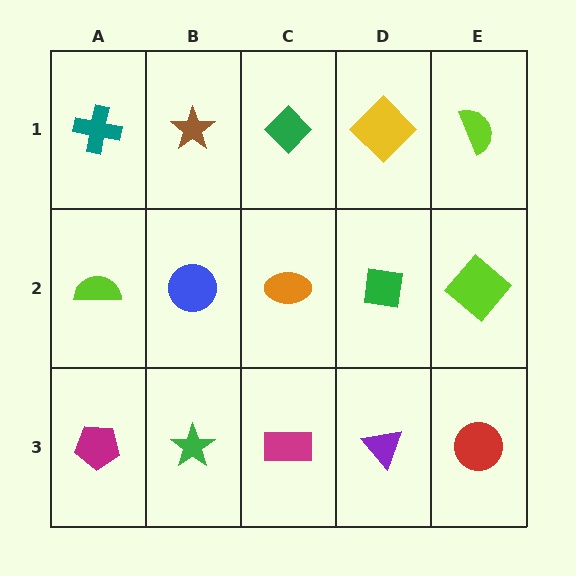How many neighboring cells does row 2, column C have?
4.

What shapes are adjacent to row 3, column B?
A blue circle (row 2, column B), a magenta pentagon (row 3, column A), a magenta rectangle (row 3, column C).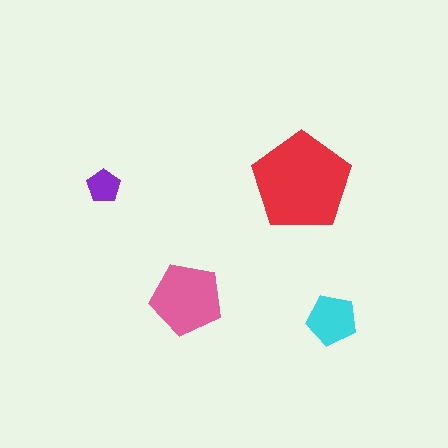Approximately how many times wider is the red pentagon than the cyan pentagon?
About 2 times wider.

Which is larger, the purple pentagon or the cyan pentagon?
The cyan one.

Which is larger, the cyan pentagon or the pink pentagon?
The pink one.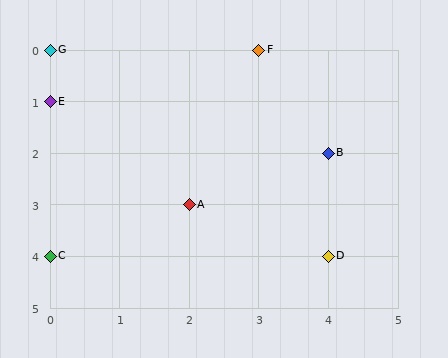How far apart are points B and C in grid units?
Points B and C are 4 columns and 2 rows apart (about 4.5 grid units diagonally).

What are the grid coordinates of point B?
Point B is at grid coordinates (4, 2).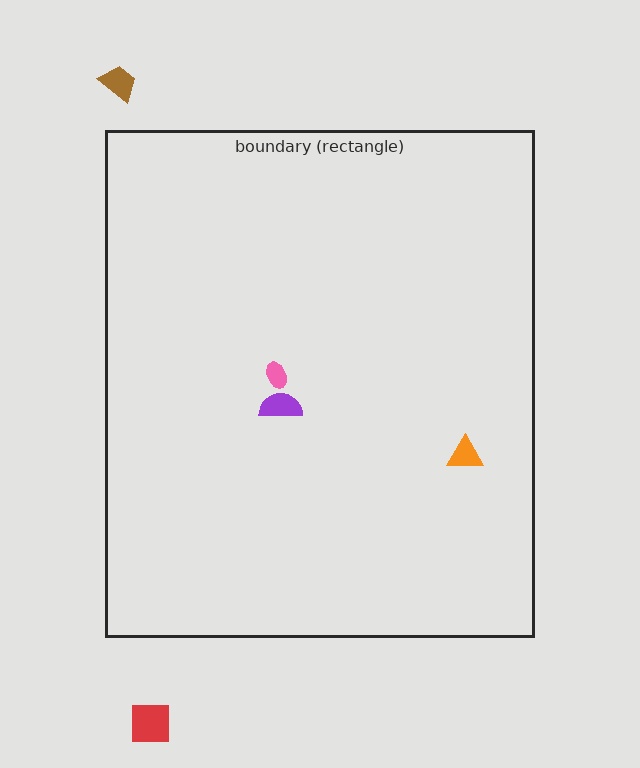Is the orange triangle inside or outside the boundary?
Inside.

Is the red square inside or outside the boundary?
Outside.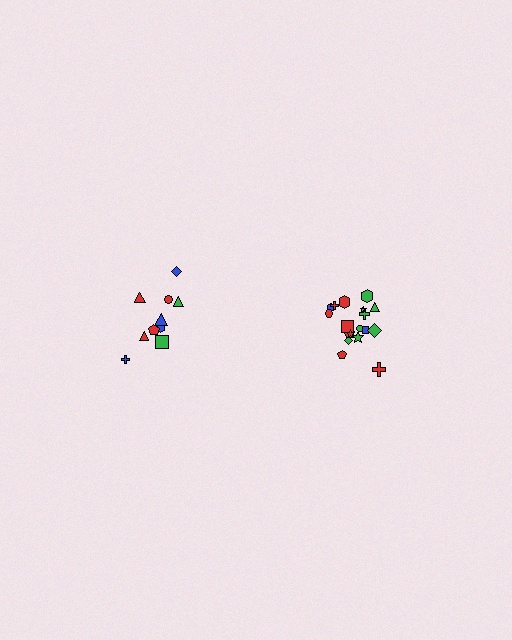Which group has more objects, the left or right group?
The right group.